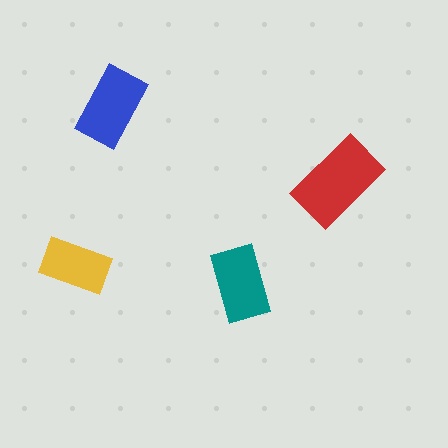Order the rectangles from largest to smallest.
the red one, the blue one, the teal one, the yellow one.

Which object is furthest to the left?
The yellow rectangle is leftmost.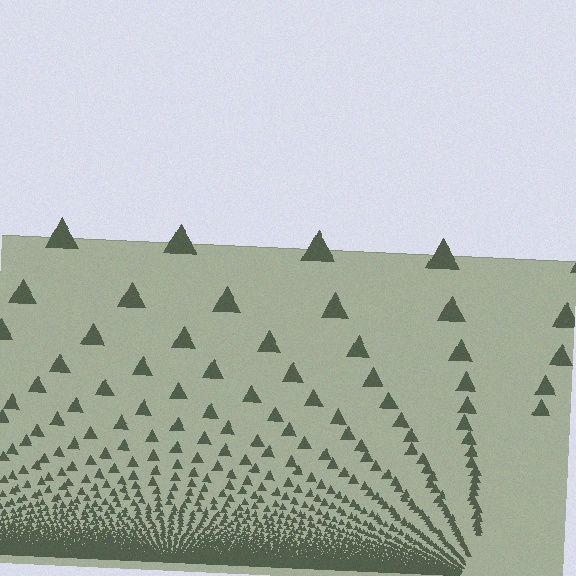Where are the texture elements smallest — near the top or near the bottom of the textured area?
Near the bottom.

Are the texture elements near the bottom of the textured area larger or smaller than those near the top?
Smaller. The gradient is inverted — elements near the bottom are smaller and denser.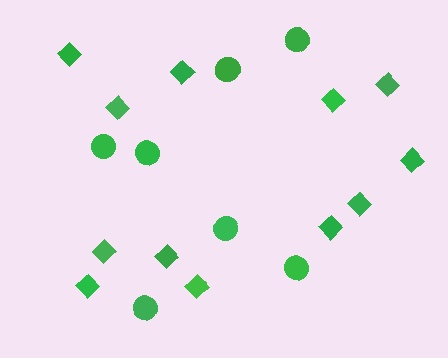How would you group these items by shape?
There are 2 groups: one group of circles (7) and one group of diamonds (12).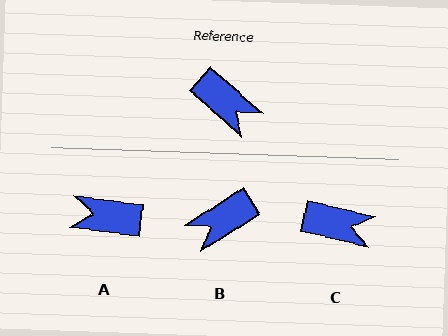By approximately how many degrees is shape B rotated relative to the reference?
Approximately 105 degrees clockwise.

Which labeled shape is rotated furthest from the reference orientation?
A, about 145 degrees away.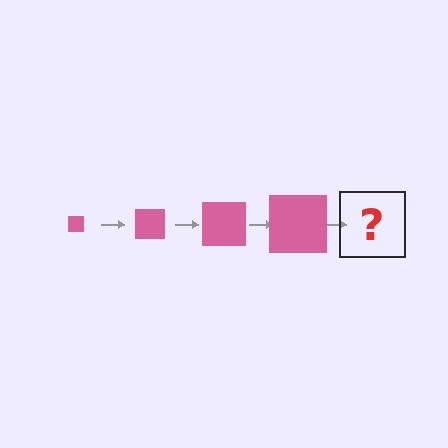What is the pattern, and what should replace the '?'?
The pattern is that the square gets progressively larger each step. The '?' should be a pink square, larger than the previous one.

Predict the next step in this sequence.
The next step is a pink square, larger than the previous one.